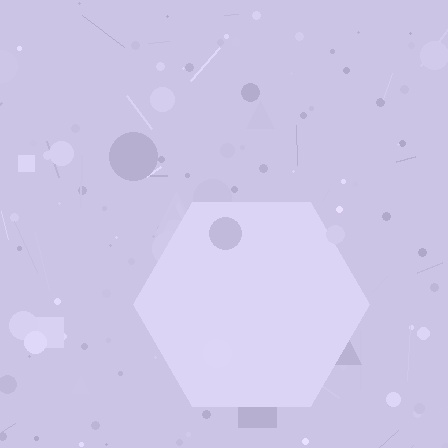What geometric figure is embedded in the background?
A hexagon is embedded in the background.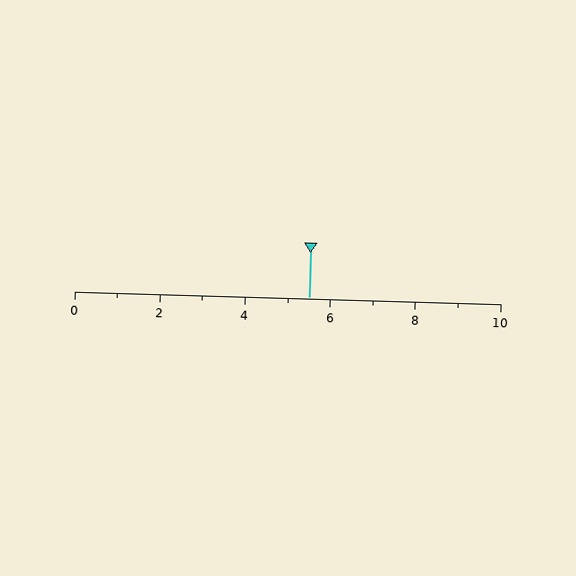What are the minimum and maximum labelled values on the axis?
The axis runs from 0 to 10.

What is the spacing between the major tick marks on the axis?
The major ticks are spaced 2 apart.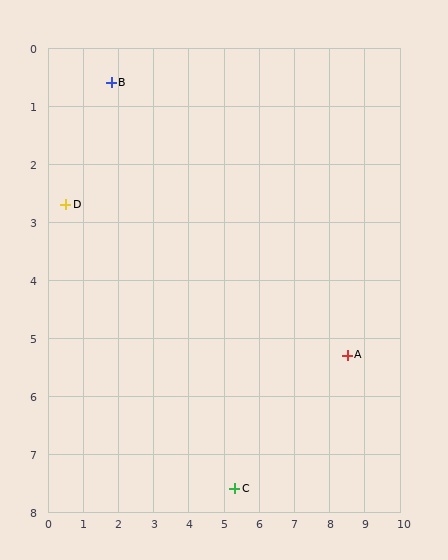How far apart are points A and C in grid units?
Points A and C are about 3.9 grid units apart.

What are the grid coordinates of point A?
Point A is at approximately (8.5, 5.3).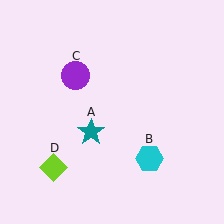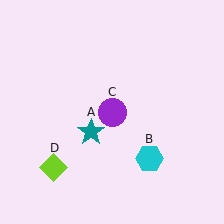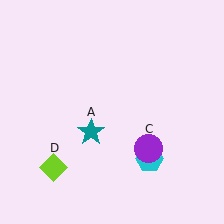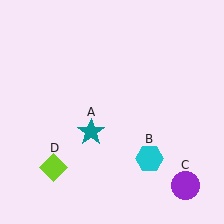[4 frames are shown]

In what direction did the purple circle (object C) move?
The purple circle (object C) moved down and to the right.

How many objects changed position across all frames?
1 object changed position: purple circle (object C).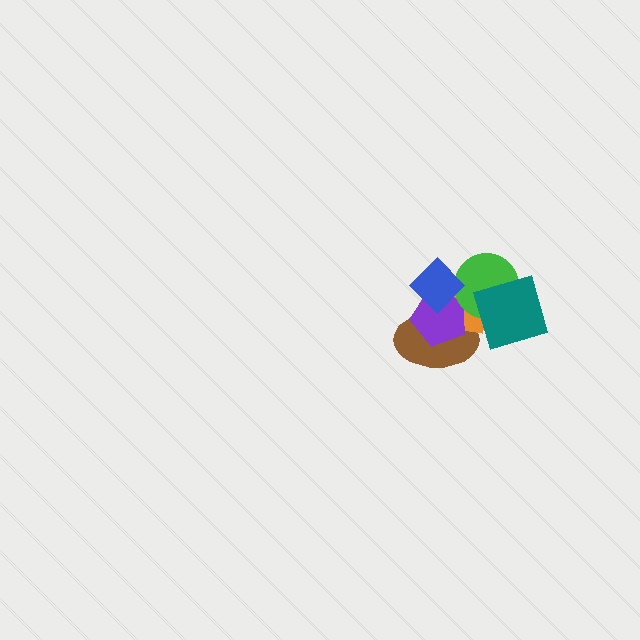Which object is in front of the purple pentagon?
The blue diamond is in front of the purple pentagon.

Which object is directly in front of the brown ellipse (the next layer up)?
The orange square is directly in front of the brown ellipse.